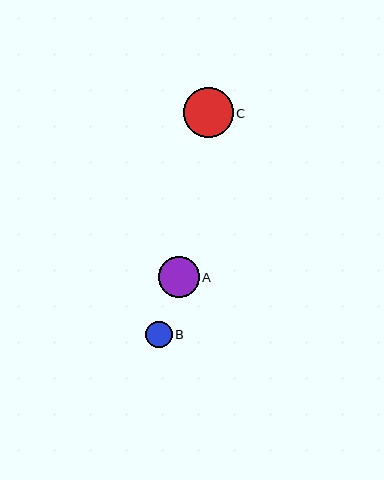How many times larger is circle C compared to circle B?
Circle C is approximately 1.9 times the size of circle B.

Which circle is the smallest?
Circle B is the smallest with a size of approximately 26 pixels.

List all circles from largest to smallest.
From largest to smallest: C, A, B.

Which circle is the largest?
Circle C is the largest with a size of approximately 49 pixels.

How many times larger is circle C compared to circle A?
Circle C is approximately 1.2 times the size of circle A.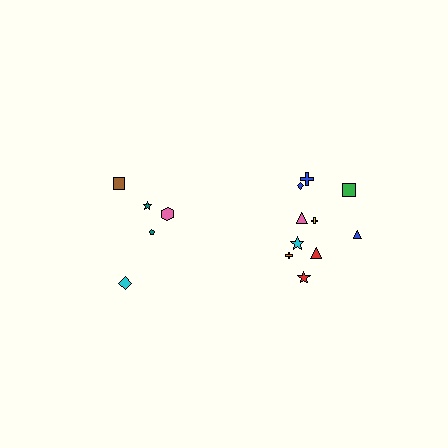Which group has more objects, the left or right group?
The right group.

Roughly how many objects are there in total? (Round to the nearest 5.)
Roughly 15 objects in total.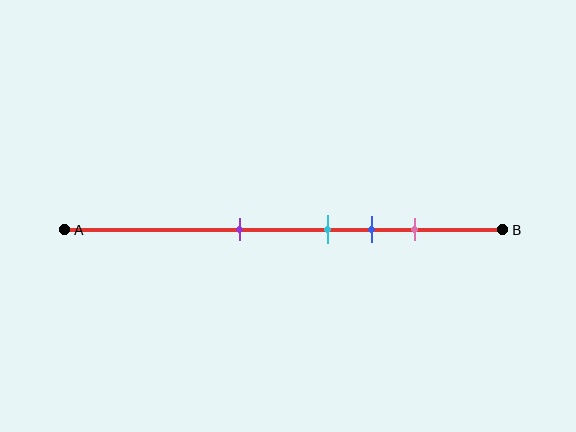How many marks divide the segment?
There are 4 marks dividing the segment.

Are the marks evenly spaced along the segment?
No, the marks are not evenly spaced.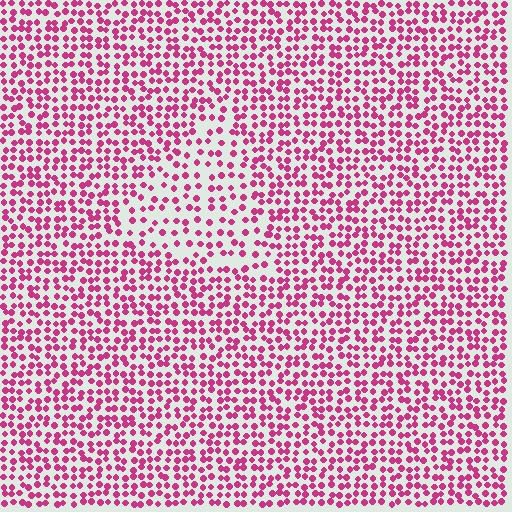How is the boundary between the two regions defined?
The boundary is defined by a change in element density (approximately 1.7x ratio). All elements are the same color, size, and shape.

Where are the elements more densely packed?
The elements are more densely packed outside the triangle boundary.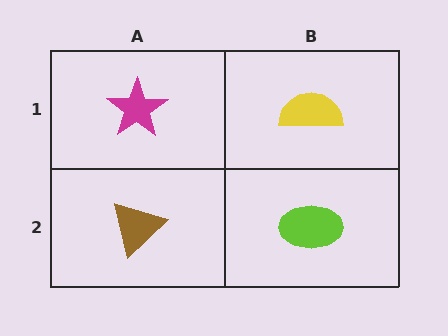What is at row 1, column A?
A magenta star.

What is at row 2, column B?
A lime ellipse.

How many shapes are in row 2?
2 shapes.